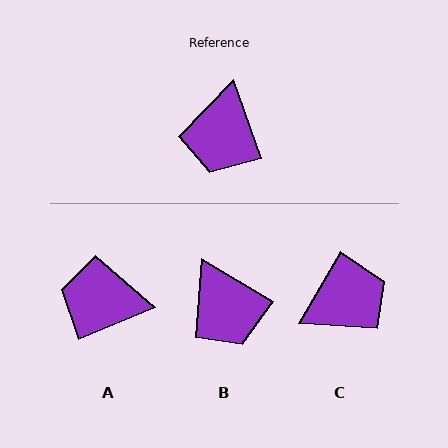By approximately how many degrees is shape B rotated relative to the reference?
Approximately 40 degrees counter-clockwise.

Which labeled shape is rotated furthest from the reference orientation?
C, about 131 degrees away.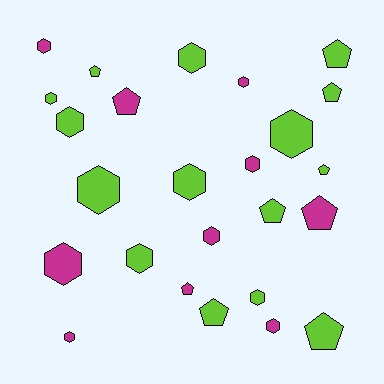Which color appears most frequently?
Lime, with 15 objects.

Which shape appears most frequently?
Hexagon, with 15 objects.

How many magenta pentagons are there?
There are 3 magenta pentagons.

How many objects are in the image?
There are 25 objects.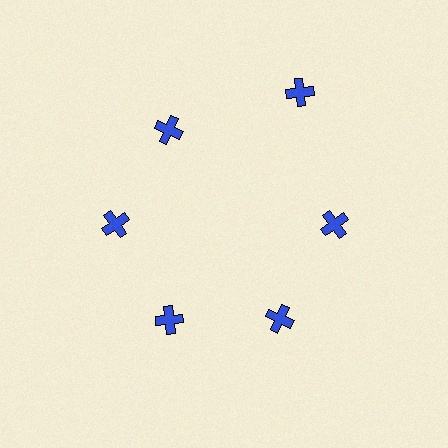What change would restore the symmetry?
The symmetry would be restored by moving it inward, back onto the ring so that all 6 crosses sit at equal angles and equal distance from the center.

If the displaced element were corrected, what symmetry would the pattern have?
It would have 6-fold rotational symmetry — the pattern would map onto itself every 60 degrees.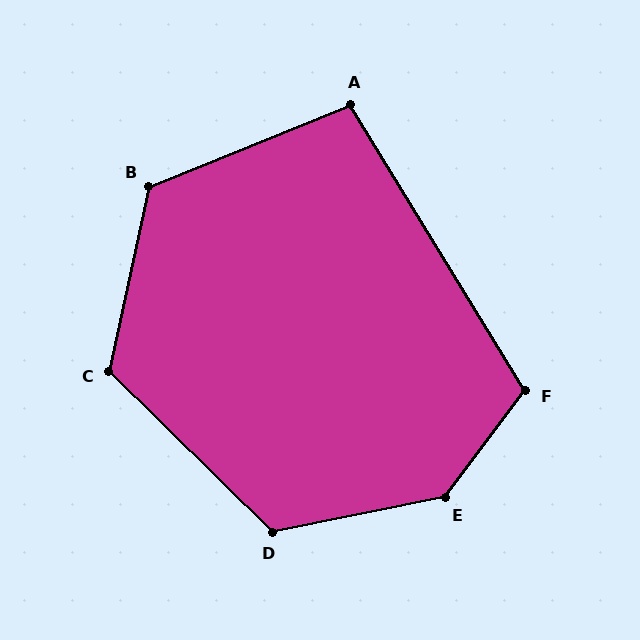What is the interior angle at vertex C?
Approximately 122 degrees (obtuse).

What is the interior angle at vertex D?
Approximately 124 degrees (obtuse).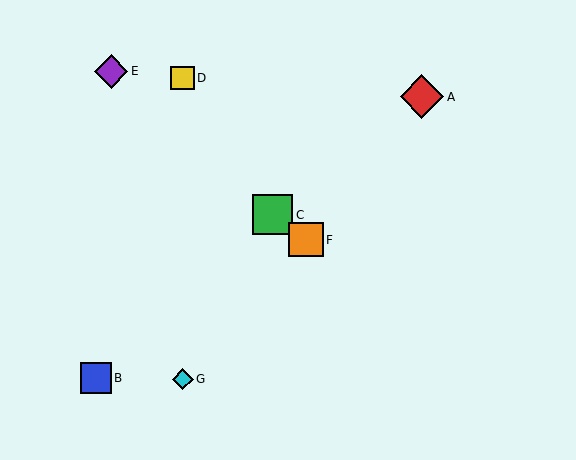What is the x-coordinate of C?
Object C is at x≈273.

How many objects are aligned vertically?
2 objects (D, G) are aligned vertically.